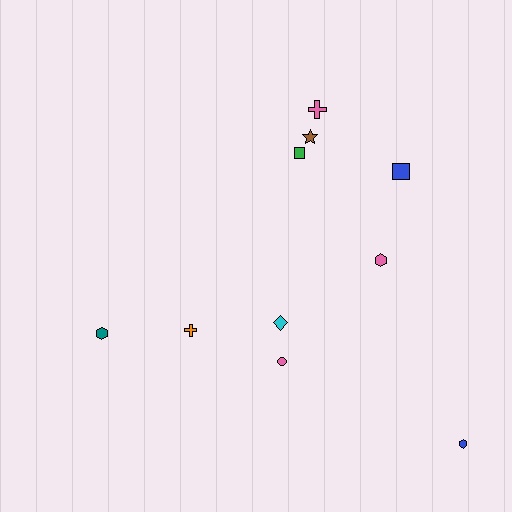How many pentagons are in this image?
There are no pentagons.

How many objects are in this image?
There are 10 objects.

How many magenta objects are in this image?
There are no magenta objects.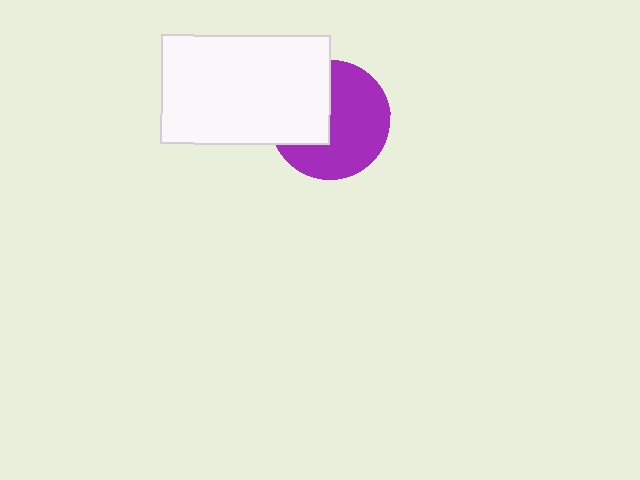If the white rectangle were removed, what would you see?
You would see the complete purple circle.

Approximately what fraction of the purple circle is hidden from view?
Roughly 38% of the purple circle is hidden behind the white rectangle.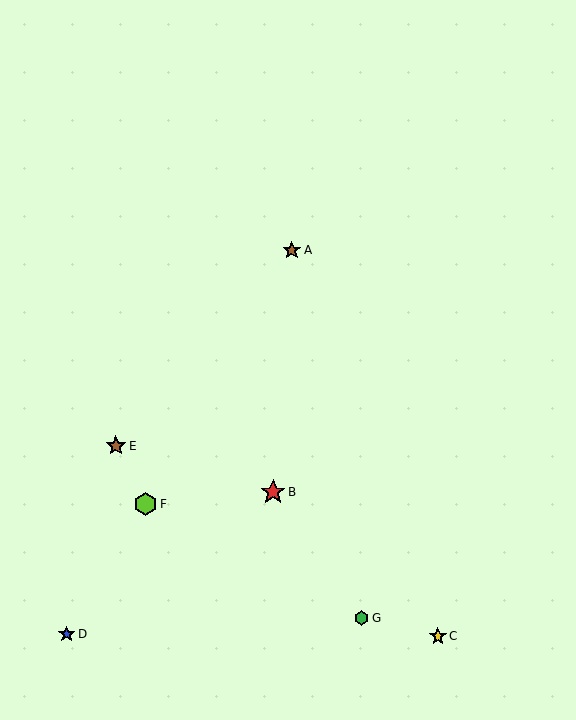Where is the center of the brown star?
The center of the brown star is at (292, 250).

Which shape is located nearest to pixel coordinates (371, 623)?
The green hexagon (labeled G) at (361, 618) is nearest to that location.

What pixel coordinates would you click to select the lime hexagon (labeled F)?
Click at (146, 504) to select the lime hexagon F.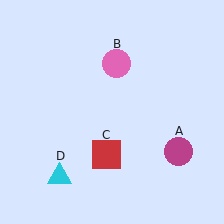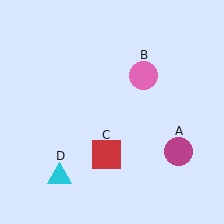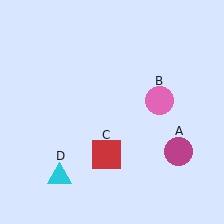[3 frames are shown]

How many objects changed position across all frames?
1 object changed position: pink circle (object B).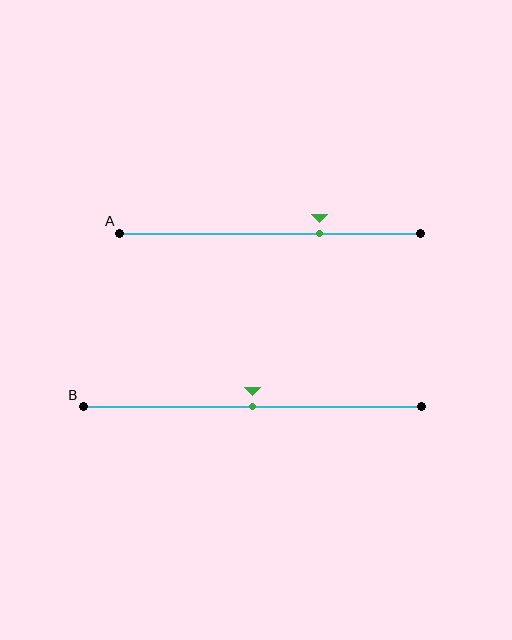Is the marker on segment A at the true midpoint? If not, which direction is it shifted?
No, the marker on segment A is shifted to the right by about 16% of the segment length.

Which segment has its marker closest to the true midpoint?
Segment B has its marker closest to the true midpoint.